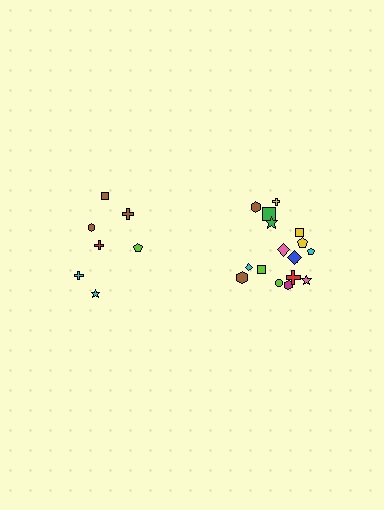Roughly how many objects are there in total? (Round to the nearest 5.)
Roughly 25 objects in total.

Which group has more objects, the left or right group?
The right group.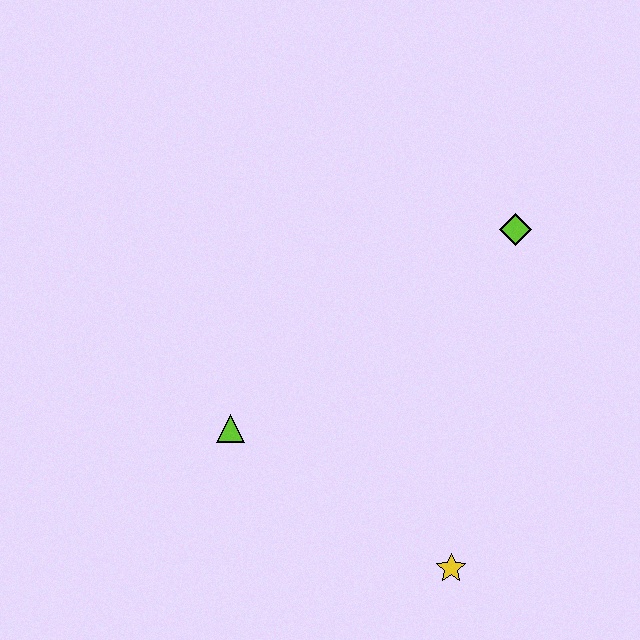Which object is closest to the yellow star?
The lime triangle is closest to the yellow star.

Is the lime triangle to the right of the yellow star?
No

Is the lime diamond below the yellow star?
No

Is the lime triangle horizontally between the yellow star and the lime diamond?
No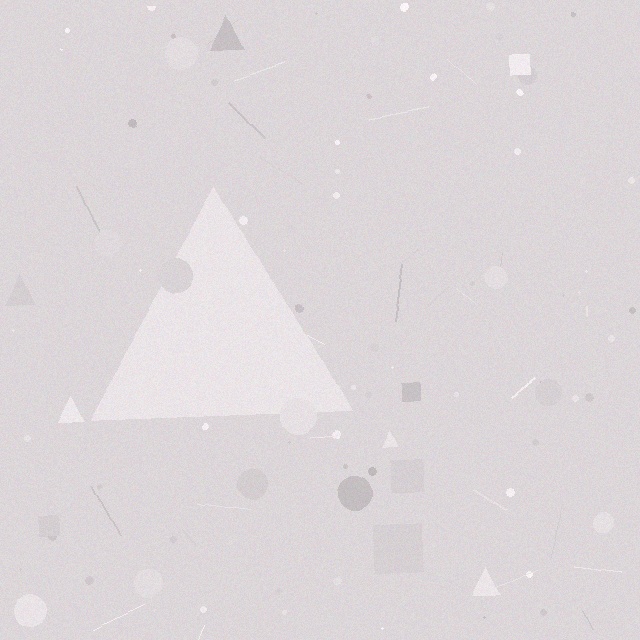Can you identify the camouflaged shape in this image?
The camouflaged shape is a triangle.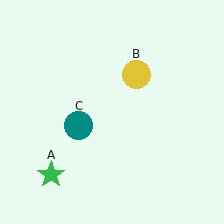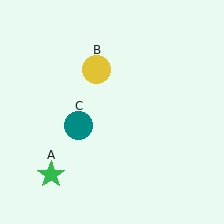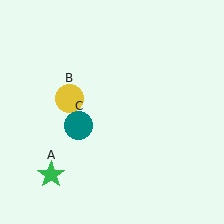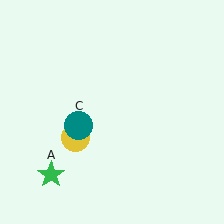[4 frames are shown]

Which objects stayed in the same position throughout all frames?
Green star (object A) and teal circle (object C) remained stationary.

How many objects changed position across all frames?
1 object changed position: yellow circle (object B).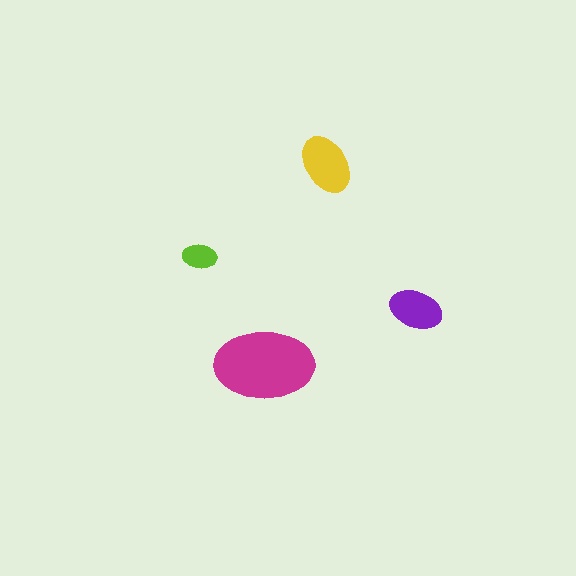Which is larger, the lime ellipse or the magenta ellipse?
The magenta one.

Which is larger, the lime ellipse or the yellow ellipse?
The yellow one.